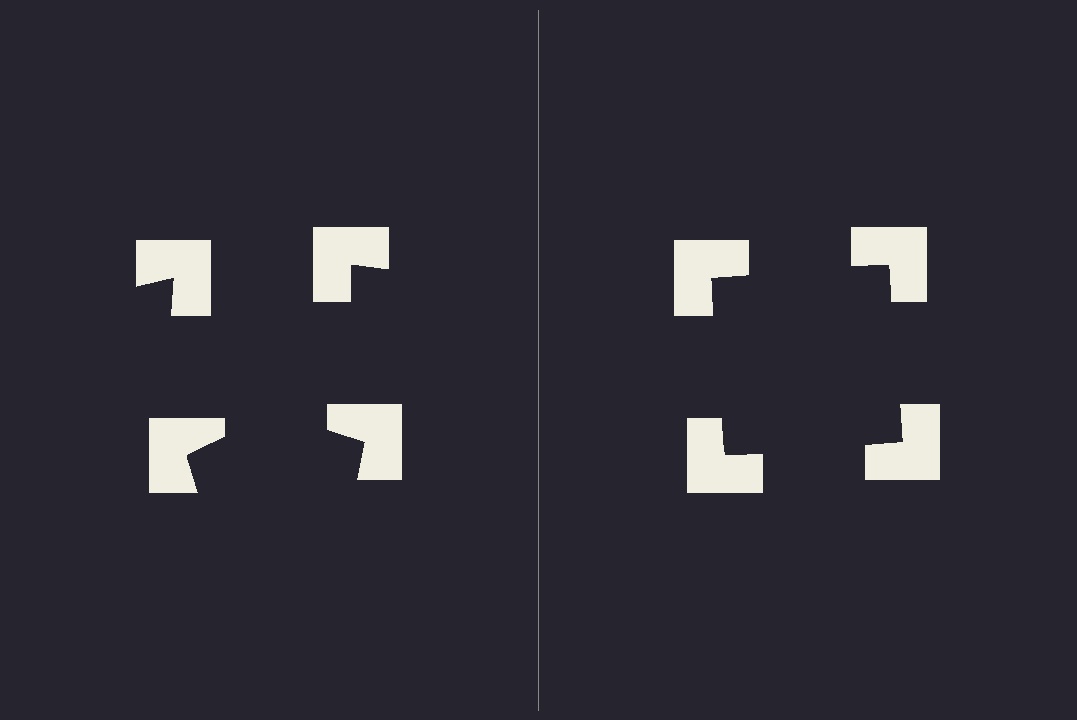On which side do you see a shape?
An illusory square appears on the right side. On the left side the wedge cuts are rotated, so no coherent shape forms.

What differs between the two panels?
The notched squares are positioned identically on both sides; only the wedge orientations differ. On the right they align to a square; on the left they are misaligned.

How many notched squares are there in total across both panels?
8 — 4 on each side.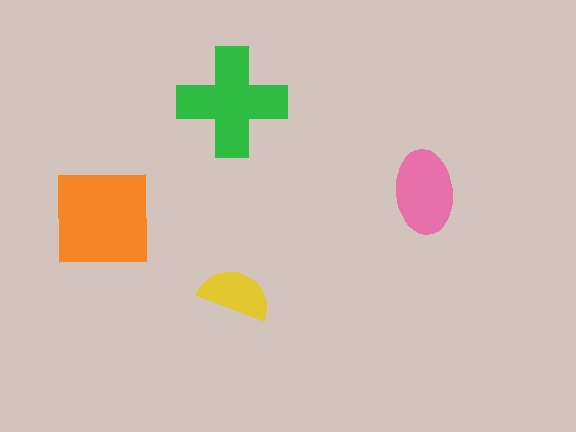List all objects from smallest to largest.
The yellow semicircle, the pink ellipse, the green cross, the orange square.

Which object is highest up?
The green cross is topmost.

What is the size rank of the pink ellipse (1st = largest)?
3rd.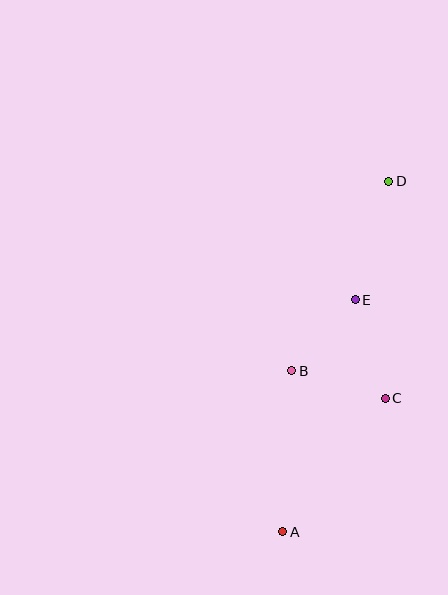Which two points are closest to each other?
Points B and E are closest to each other.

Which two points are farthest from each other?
Points A and D are farthest from each other.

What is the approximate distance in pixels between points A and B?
The distance between A and B is approximately 161 pixels.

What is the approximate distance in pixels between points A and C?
The distance between A and C is approximately 168 pixels.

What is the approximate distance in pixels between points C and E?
The distance between C and E is approximately 103 pixels.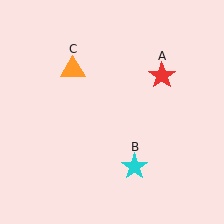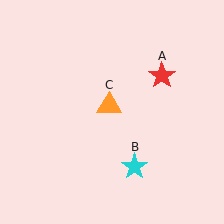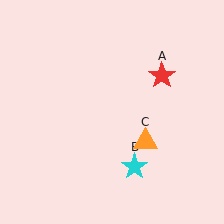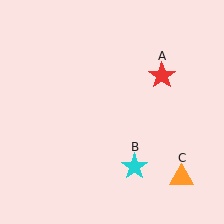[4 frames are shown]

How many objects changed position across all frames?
1 object changed position: orange triangle (object C).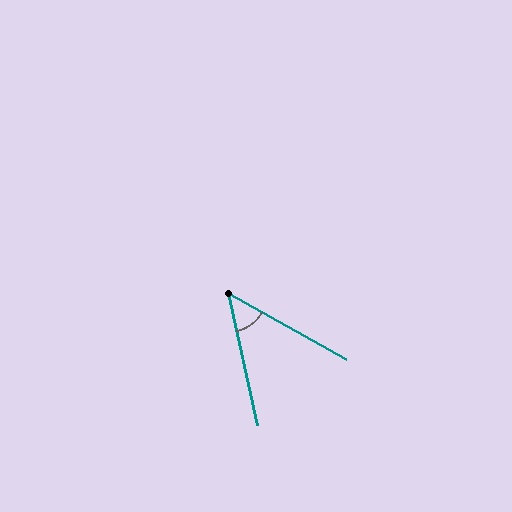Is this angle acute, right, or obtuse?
It is acute.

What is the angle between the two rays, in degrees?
Approximately 48 degrees.